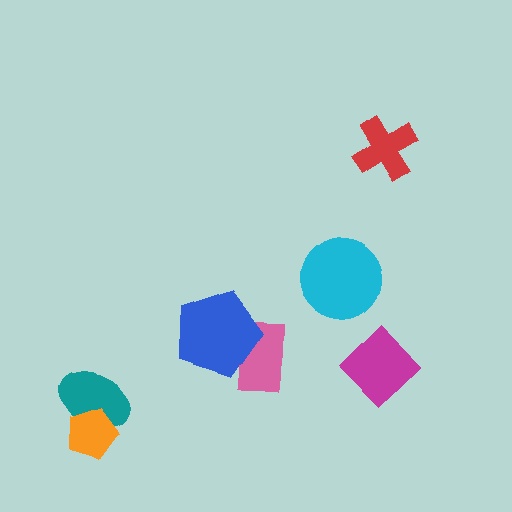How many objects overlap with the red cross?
0 objects overlap with the red cross.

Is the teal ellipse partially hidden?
Yes, it is partially covered by another shape.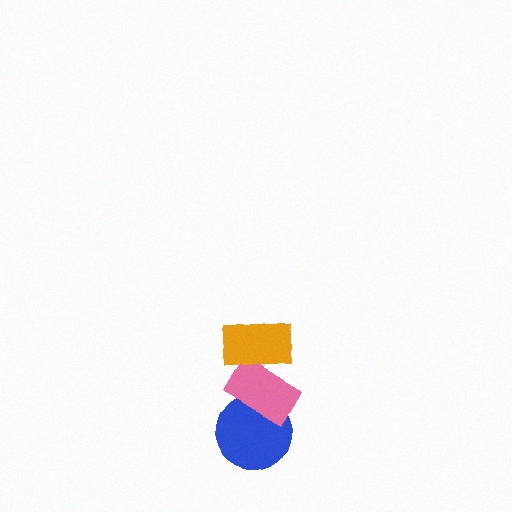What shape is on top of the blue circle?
The pink rectangle is on top of the blue circle.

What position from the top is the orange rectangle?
The orange rectangle is 1st from the top.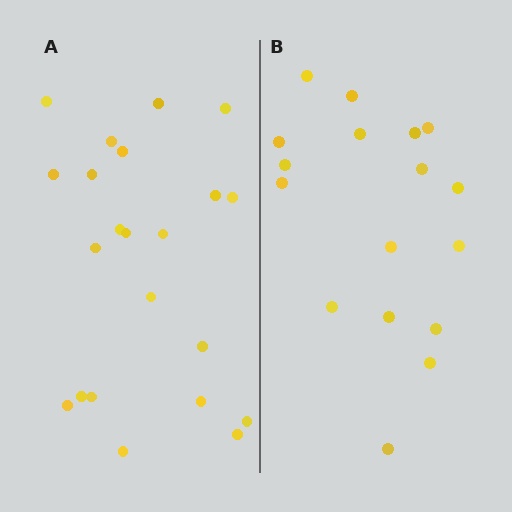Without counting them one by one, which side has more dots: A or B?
Region A (the left region) has more dots.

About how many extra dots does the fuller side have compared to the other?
Region A has about 5 more dots than region B.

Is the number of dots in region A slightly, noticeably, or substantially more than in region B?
Region A has noticeably more, but not dramatically so. The ratio is roughly 1.3 to 1.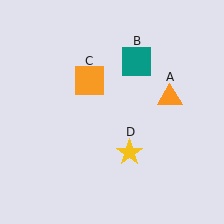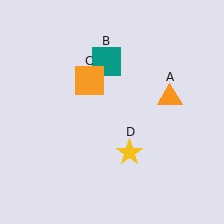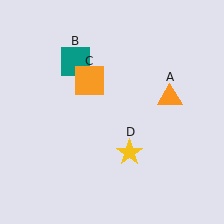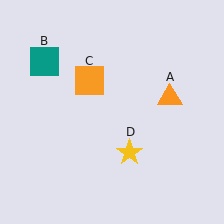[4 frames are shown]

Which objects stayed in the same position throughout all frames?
Orange triangle (object A) and orange square (object C) and yellow star (object D) remained stationary.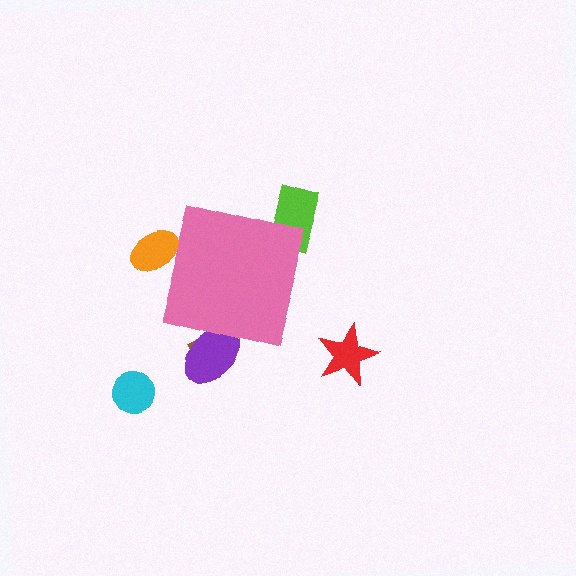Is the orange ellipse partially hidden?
Yes, the orange ellipse is partially hidden behind the pink square.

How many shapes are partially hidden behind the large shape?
4 shapes are partially hidden.